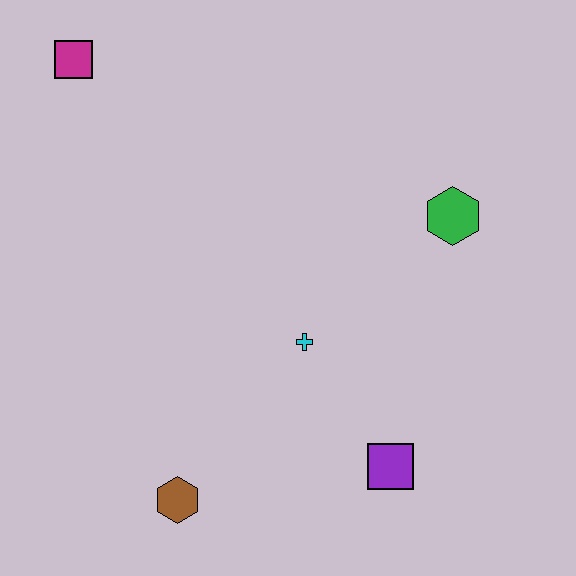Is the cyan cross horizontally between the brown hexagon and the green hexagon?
Yes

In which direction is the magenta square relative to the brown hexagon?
The magenta square is above the brown hexagon.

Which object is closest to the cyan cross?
The purple square is closest to the cyan cross.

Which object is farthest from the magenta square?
The purple square is farthest from the magenta square.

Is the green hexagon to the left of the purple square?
No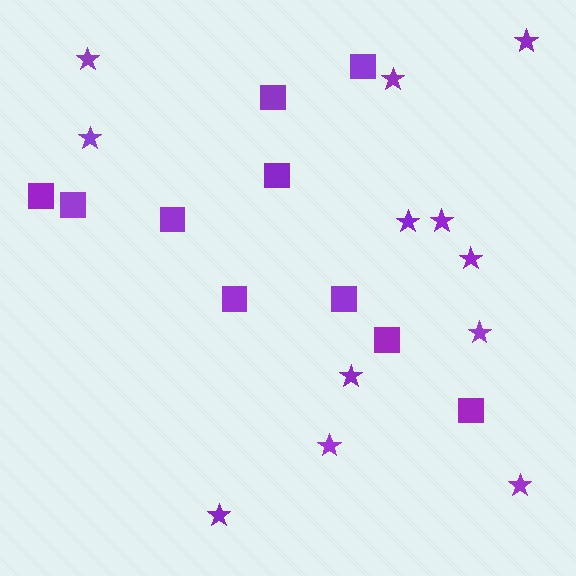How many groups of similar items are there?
There are 2 groups: one group of stars (12) and one group of squares (10).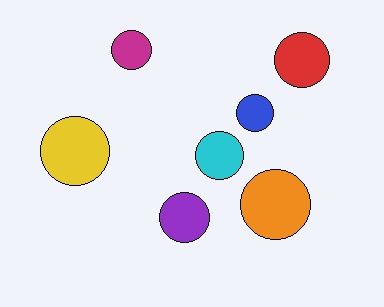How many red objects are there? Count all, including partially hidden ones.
There is 1 red object.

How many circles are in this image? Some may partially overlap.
There are 7 circles.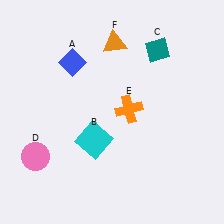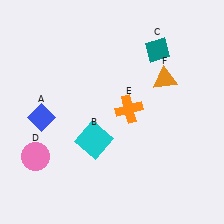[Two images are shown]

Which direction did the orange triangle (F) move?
The orange triangle (F) moved right.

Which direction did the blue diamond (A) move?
The blue diamond (A) moved down.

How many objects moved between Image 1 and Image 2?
2 objects moved between the two images.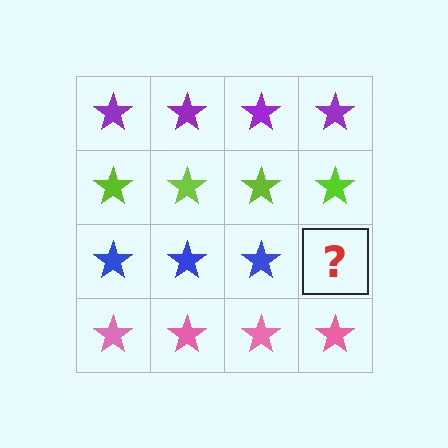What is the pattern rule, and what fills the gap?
The rule is that each row has a consistent color. The gap should be filled with a blue star.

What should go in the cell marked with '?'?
The missing cell should contain a blue star.